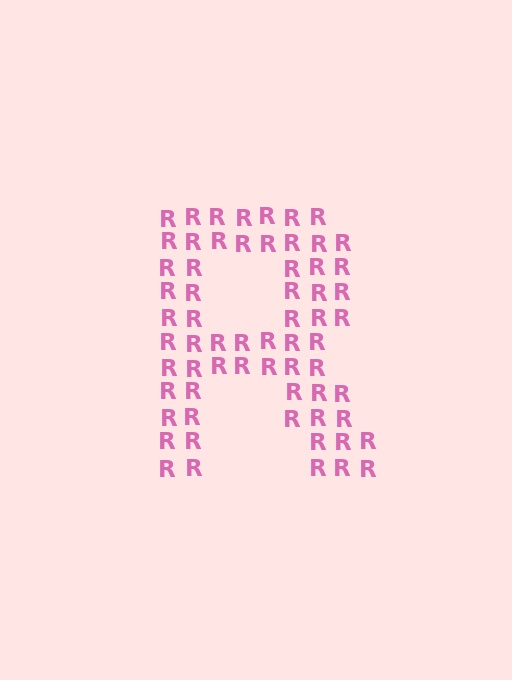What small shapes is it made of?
It is made of small letter R's.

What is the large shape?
The large shape is the letter R.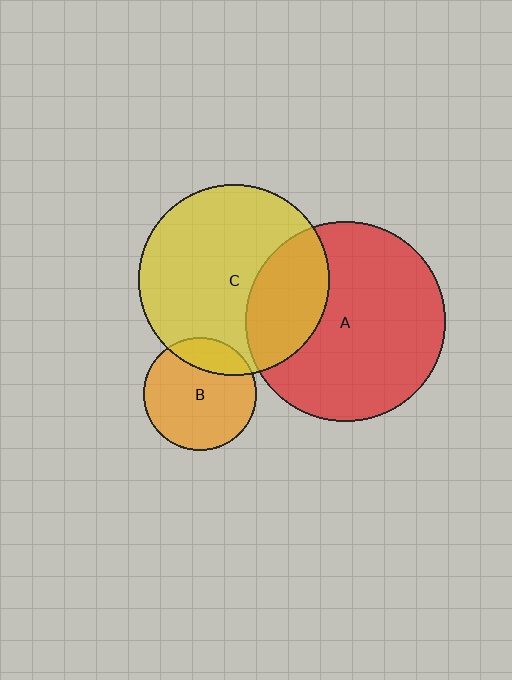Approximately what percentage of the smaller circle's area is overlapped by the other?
Approximately 30%.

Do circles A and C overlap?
Yes.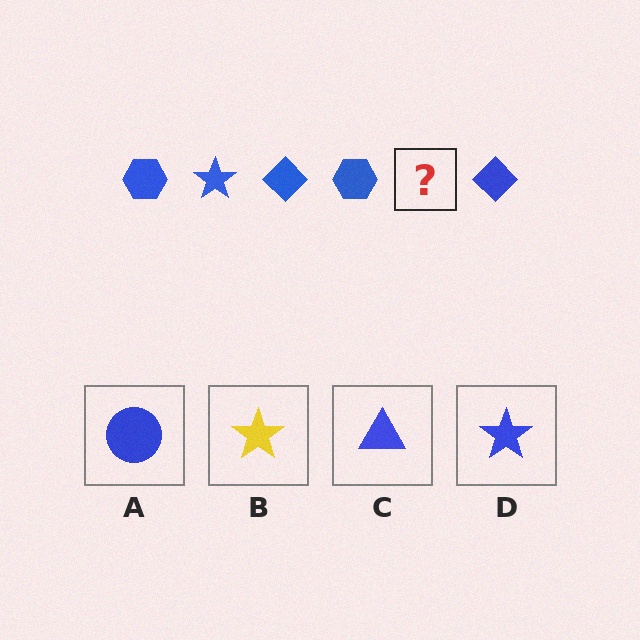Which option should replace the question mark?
Option D.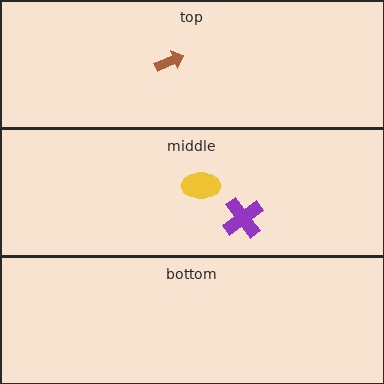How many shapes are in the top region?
1.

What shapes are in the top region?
The brown arrow.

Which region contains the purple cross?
The middle region.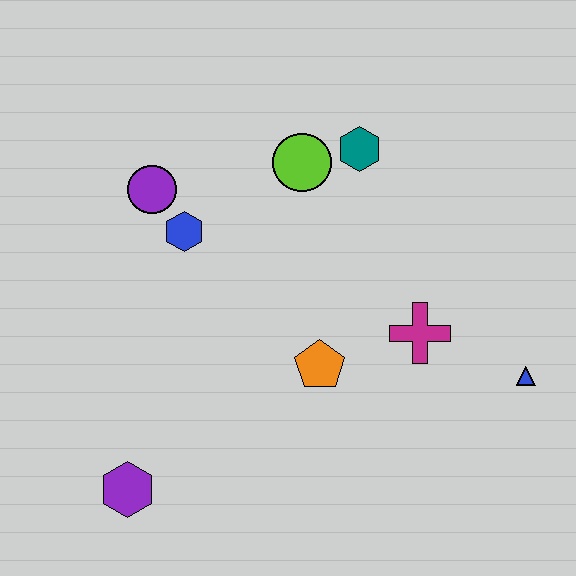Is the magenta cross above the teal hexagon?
No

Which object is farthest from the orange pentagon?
The purple circle is farthest from the orange pentagon.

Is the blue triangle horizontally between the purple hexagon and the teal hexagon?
No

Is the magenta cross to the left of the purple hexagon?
No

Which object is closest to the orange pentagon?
The magenta cross is closest to the orange pentagon.